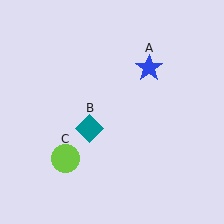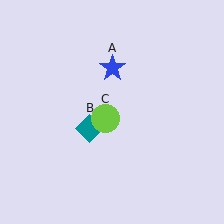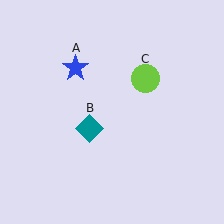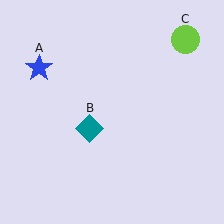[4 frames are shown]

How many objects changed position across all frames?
2 objects changed position: blue star (object A), lime circle (object C).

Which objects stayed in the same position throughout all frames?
Teal diamond (object B) remained stationary.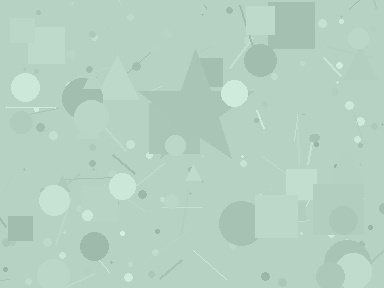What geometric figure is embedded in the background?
A star is embedded in the background.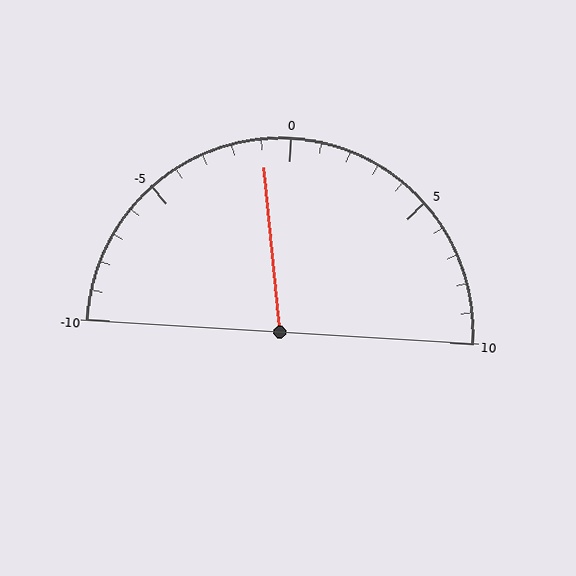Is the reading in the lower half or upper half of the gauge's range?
The reading is in the lower half of the range (-10 to 10).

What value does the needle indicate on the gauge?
The needle indicates approximately -1.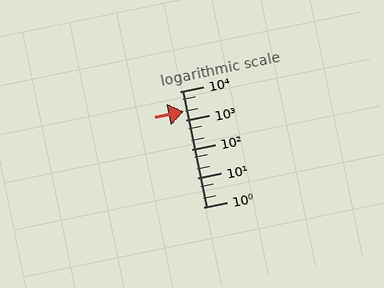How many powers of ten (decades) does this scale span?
The scale spans 4 decades, from 1 to 10000.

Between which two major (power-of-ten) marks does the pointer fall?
The pointer is between 1000 and 10000.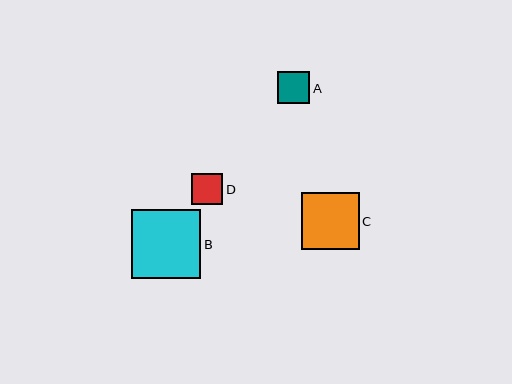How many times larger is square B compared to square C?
Square B is approximately 1.2 times the size of square C.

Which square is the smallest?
Square D is the smallest with a size of approximately 31 pixels.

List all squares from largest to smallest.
From largest to smallest: B, C, A, D.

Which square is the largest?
Square B is the largest with a size of approximately 69 pixels.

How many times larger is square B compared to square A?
Square B is approximately 2.1 times the size of square A.